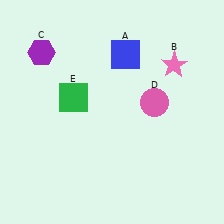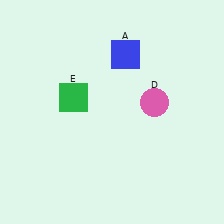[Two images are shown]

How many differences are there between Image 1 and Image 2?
There are 2 differences between the two images.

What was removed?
The purple hexagon (C), the pink star (B) were removed in Image 2.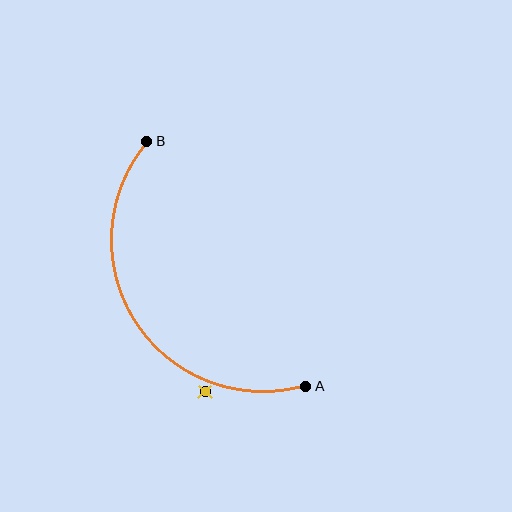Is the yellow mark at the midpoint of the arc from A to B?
No — the yellow mark does not lie on the arc at all. It sits slightly outside the curve.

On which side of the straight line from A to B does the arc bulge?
The arc bulges to the left of the straight line connecting A and B.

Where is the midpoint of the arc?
The arc midpoint is the point on the curve farthest from the straight line joining A and B. It sits to the left of that line.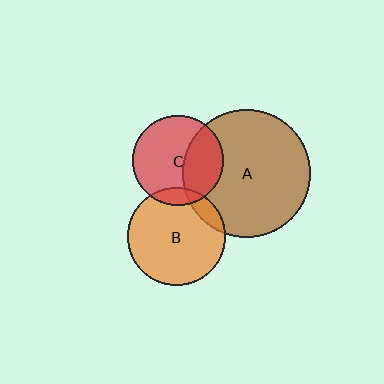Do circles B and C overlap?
Yes.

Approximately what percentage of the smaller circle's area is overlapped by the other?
Approximately 10%.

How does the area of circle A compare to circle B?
Approximately 1.7 times.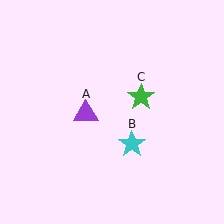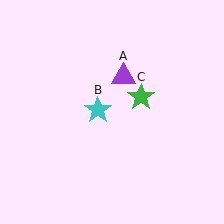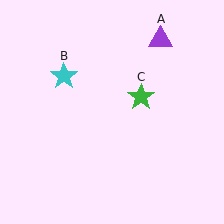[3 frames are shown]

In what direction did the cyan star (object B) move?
The cyan star (object B) moved up and to the left.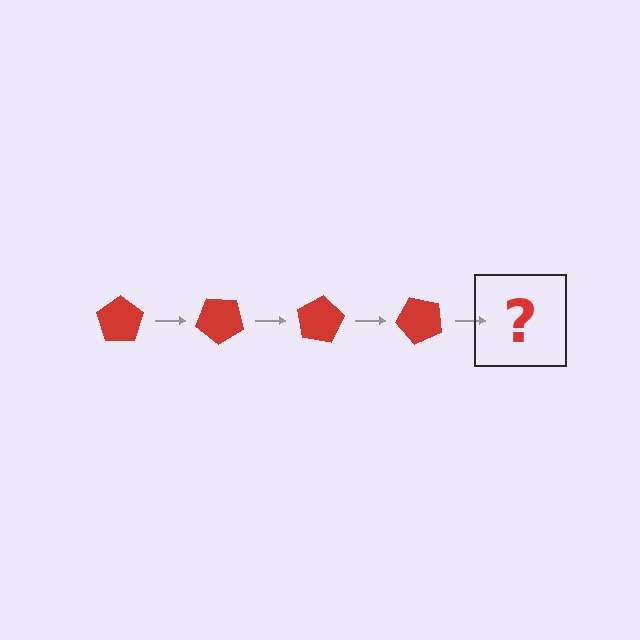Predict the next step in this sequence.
The next step is a red pentagon rotated 160 degrees.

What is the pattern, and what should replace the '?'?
The pattern is that the pentagon rotates 40 degrees each step. The '?' should be a red pentagon rotated 160 degrees.